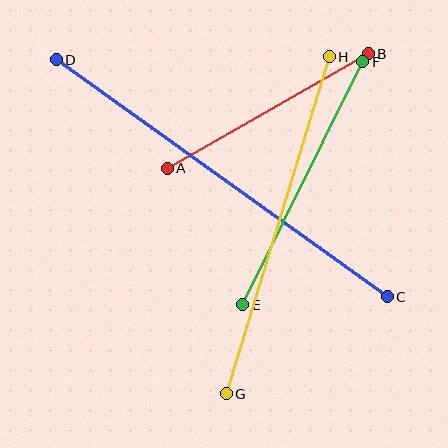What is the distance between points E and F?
The distance is approximately 271 pixels.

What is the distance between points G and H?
The distance is approximately 353 pixels.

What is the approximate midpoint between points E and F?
The midpoint is at approximately (303, 183) pixels.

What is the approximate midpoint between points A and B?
The midpoint is at approximately (268, 111) pixels.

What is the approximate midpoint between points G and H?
The midpoint is at approximately (278, 225) pixels.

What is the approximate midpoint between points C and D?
The midpoint is at approximately (222, 178) pixels.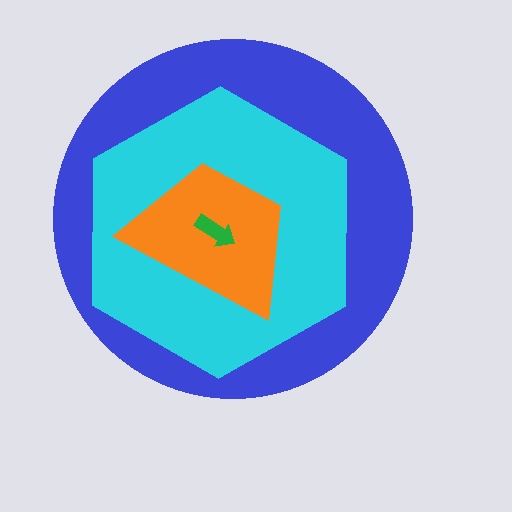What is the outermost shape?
The blue circle.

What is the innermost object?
The green arrow.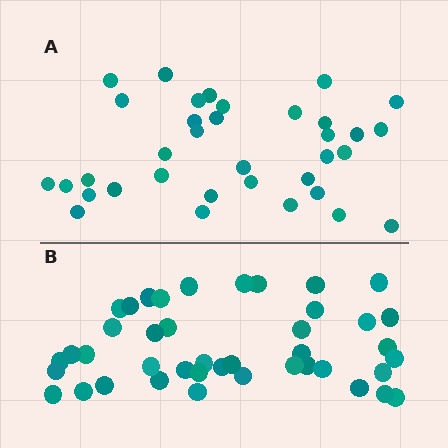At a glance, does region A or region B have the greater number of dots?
Region B (the bottom region) has more dots.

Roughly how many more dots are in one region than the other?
Region B has roughly 8 or so more dots than region A.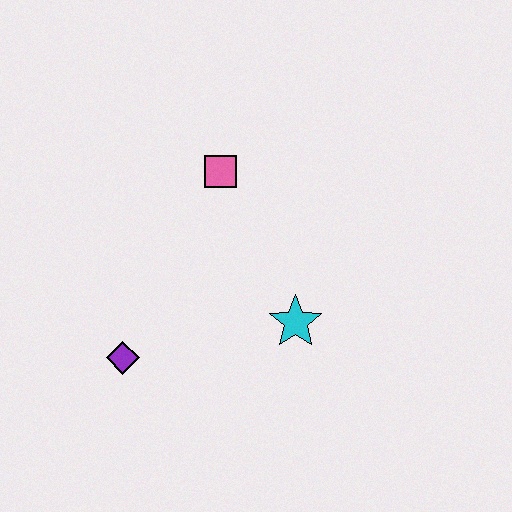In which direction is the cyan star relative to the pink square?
The cyan star is below the pink square.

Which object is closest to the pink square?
The cyan star is closest to the pink square.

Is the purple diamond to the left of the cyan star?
Yes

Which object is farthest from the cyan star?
The purple diamond is farthest from the cyan star.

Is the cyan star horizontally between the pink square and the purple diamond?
No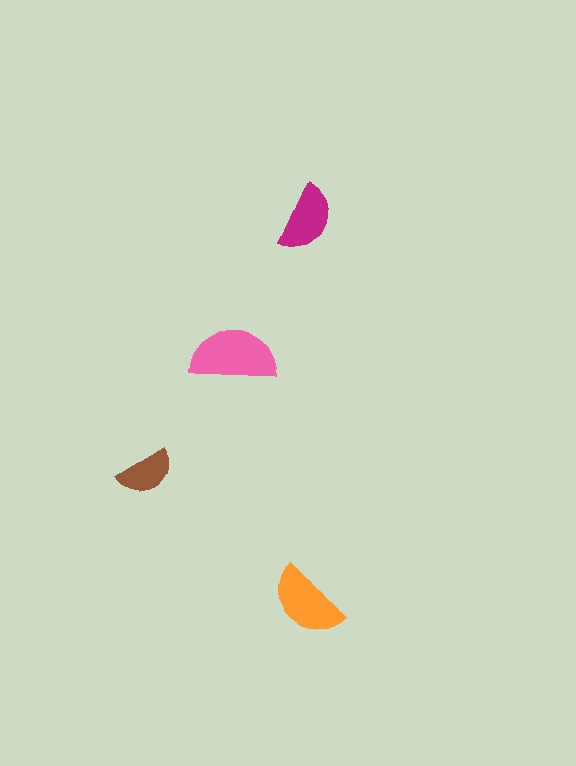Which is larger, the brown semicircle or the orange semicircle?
The orange one.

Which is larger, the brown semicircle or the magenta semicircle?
The magenta one.